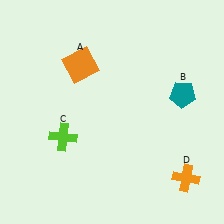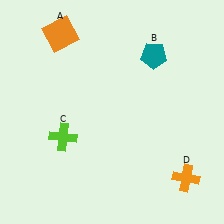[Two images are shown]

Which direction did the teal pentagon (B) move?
The teal pentagon (B) moved up.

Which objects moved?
The objects that moved are: the orange square (A), the teal pentagon (B).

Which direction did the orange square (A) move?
The orange square (A) moved up.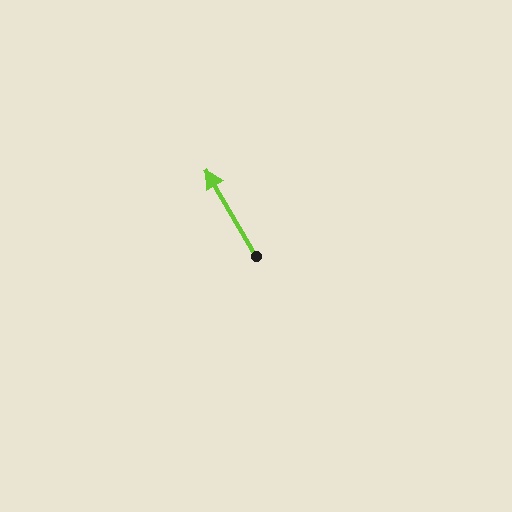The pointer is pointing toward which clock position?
Roughly 11 o'clock.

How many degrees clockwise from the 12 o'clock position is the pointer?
Approximately 330 degrees.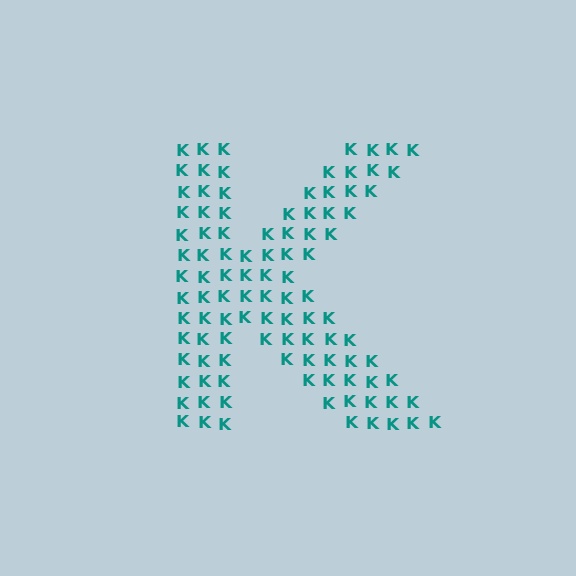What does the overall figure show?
The overall figure shows the letter K.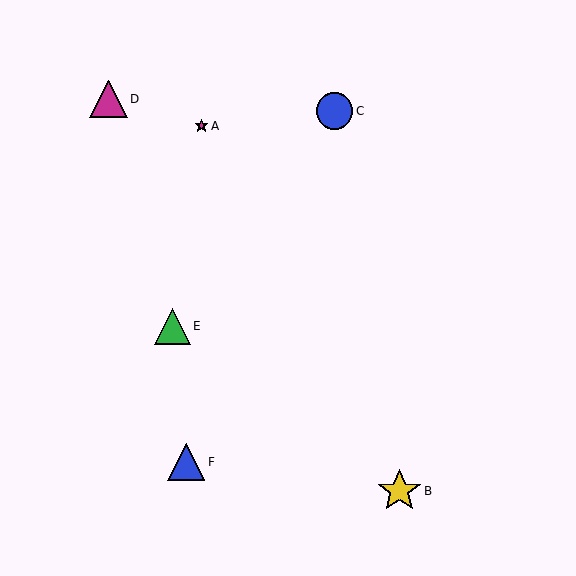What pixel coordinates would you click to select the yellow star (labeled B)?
Click at (399, 491) to select the yellow star B.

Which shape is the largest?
The yellow star (labeled B) is the largest.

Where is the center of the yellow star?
The center of the yellow star is at (399, 491).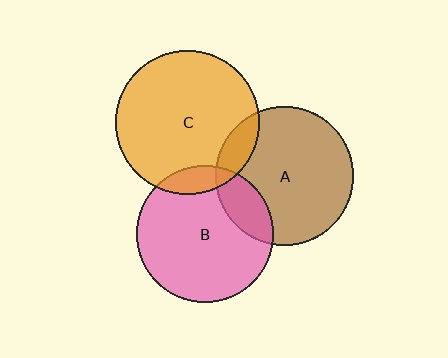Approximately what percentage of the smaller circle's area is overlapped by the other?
Approximately 20%.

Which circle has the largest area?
Circle C (orange).